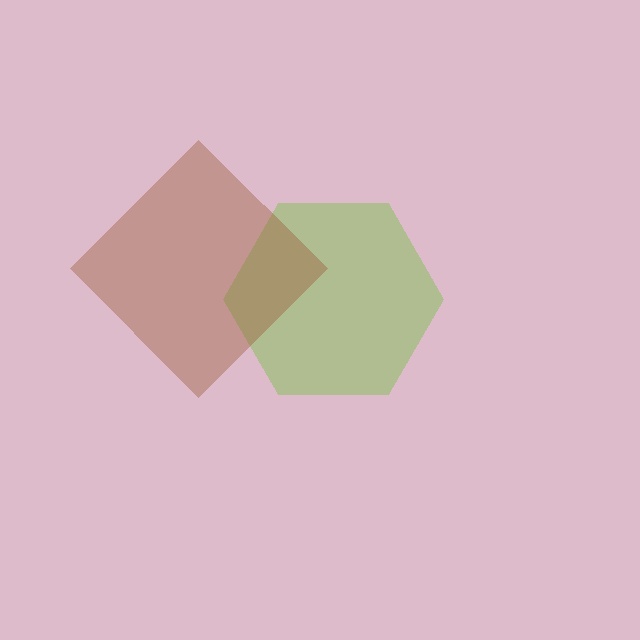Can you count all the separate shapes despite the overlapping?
Yes, there are 2 separate shapes.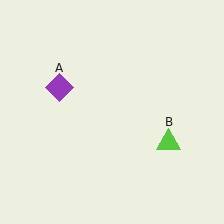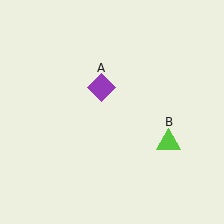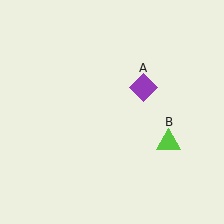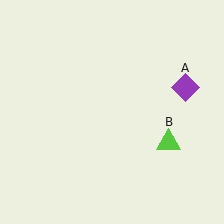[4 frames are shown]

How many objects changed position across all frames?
1 object changed position: purple diamond (object A).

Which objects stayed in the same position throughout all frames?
Lime triangle (object B) remained stationary.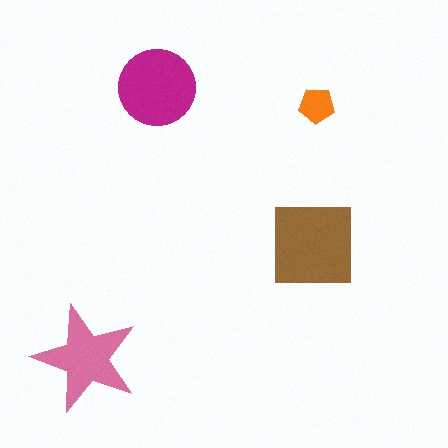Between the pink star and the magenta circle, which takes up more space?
The magenta circle.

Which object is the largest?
The brown square.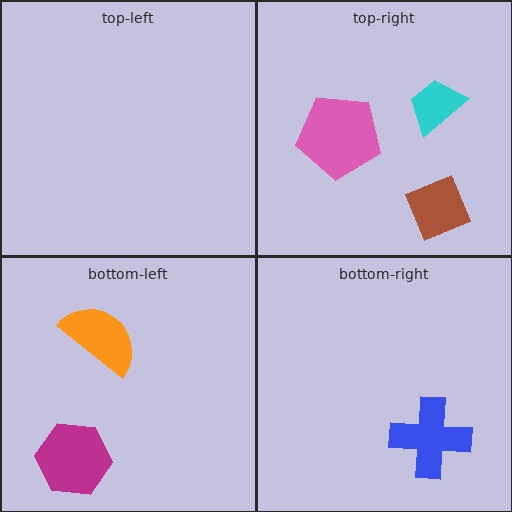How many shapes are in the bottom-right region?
1.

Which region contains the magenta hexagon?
The bottom-left region.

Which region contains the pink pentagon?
The top-right region.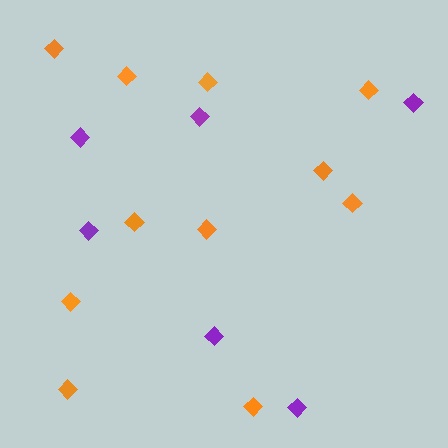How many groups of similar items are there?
There are 2 groups: one group of purple diamonds (6) and one group of orange diamonds (11).